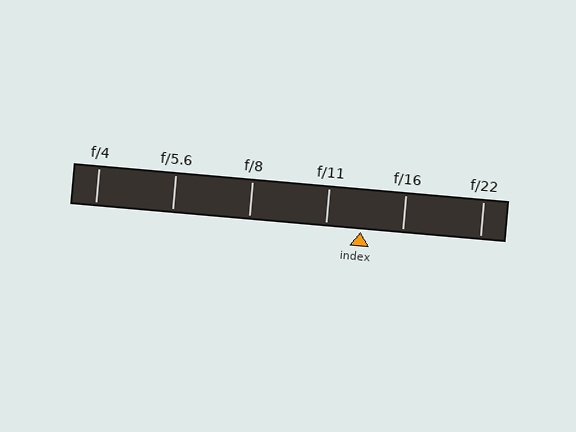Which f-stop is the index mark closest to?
The index mark is closest to f/11.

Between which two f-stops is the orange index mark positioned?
The index mark is between f/11 and f/16.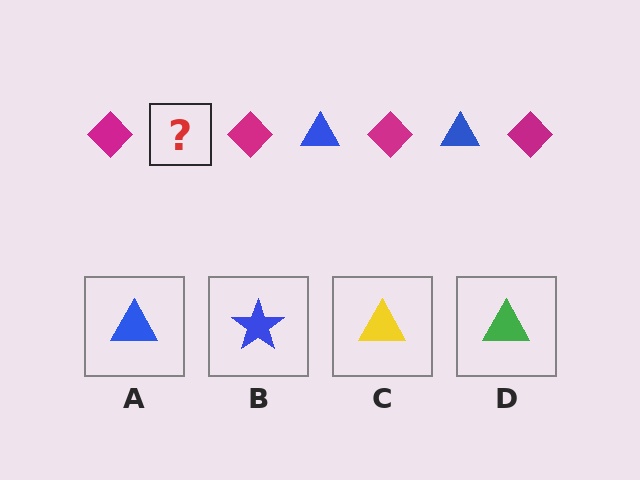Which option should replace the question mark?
Option A.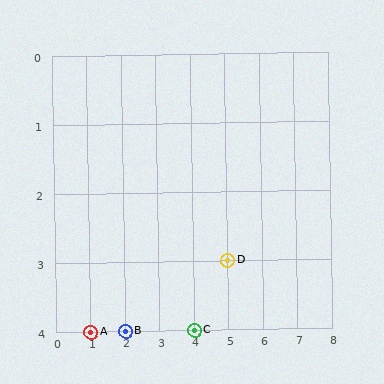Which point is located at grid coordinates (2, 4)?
Point B is at (2, 4).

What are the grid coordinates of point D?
Point D is at grid coordinates (5, 3).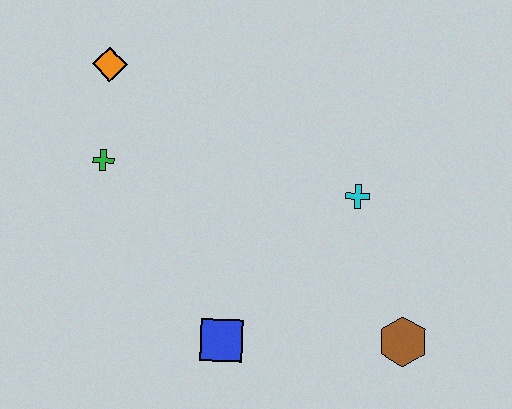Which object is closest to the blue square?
The brown hexagon is closest to the blue square.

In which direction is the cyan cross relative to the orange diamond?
The cyan cross is to the right of the orange diamond.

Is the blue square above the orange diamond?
No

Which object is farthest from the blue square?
The orange diamond is farthest from the blue square.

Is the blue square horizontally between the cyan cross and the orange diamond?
Yes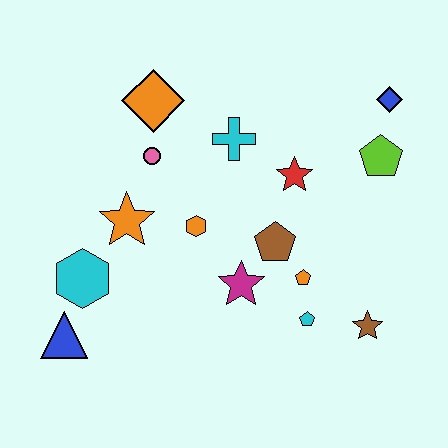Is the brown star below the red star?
Yes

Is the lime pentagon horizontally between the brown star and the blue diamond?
Yes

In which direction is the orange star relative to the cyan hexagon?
The orange star is above the cyan hexagon.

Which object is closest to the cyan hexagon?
The blue triangle is closest to the cyan hexagon.